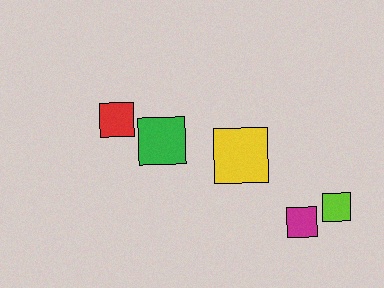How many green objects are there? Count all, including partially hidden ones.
There is 1 green object.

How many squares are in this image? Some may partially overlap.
There are 5 squares.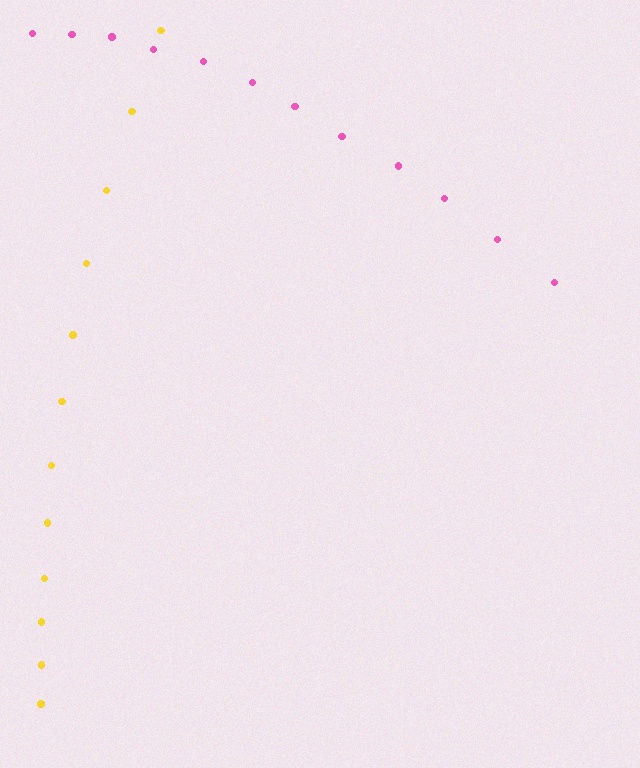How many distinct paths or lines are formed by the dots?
There are 2 distinct paths.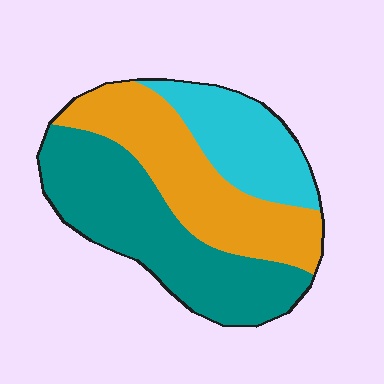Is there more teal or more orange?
Teal.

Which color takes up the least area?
Cyan, at roughly 20%.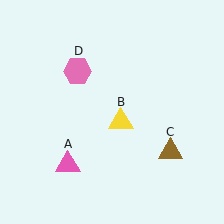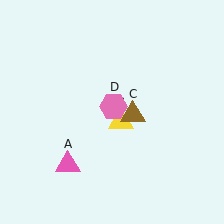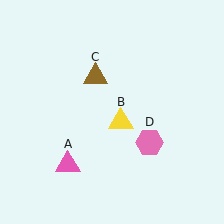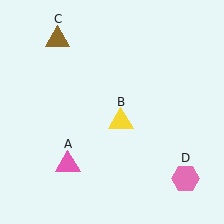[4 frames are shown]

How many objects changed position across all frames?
2 objects changed position: brown triangle (object C), pink hexagon (object D).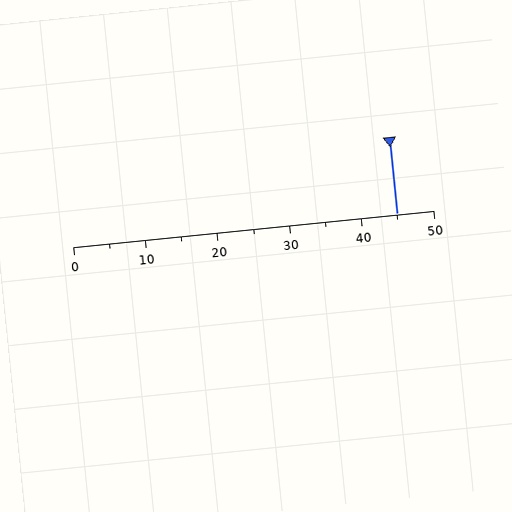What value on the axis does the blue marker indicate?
The marker indicates approximately 45.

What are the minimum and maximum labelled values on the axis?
The axis runs from 0 to 50.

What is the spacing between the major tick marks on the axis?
The major ticks are spaced 10 apart.